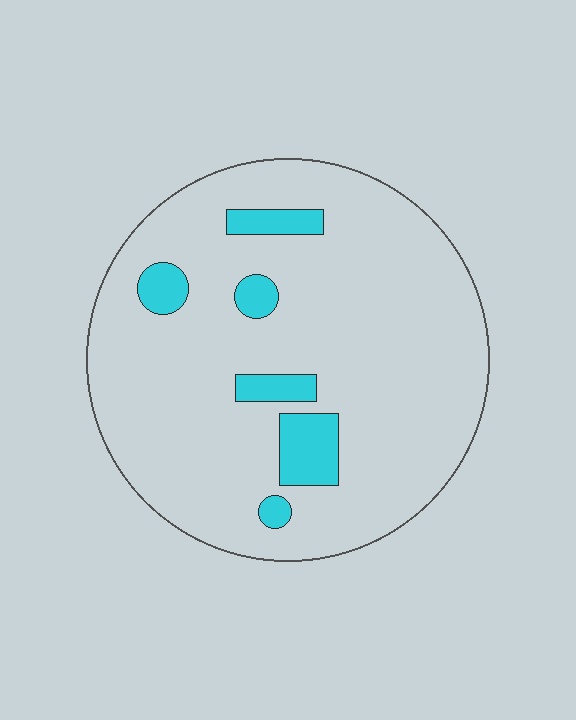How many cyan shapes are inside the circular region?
6.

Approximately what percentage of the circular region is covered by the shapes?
Approximately 10%.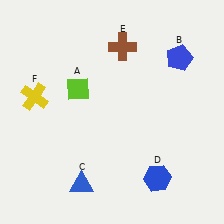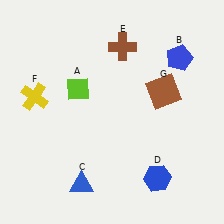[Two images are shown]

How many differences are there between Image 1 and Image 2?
There is 1 difference between the two images.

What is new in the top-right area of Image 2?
A brown square (G) was added in the top-right area of Image 2.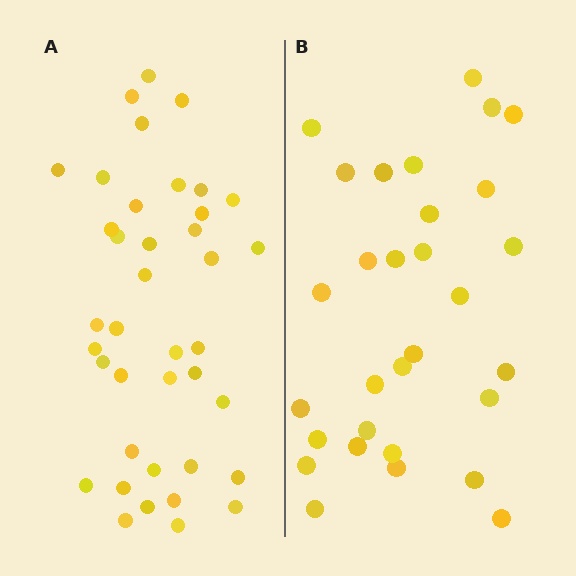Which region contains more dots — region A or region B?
Region A (the left region) has more dots.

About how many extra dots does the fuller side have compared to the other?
Region A has roughly 8 or so more dots than region B.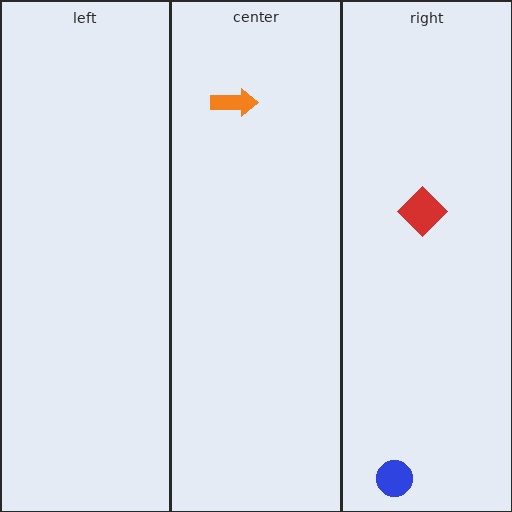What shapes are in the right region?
The blue circle, the red diamond.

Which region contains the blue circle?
The right region.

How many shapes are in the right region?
2.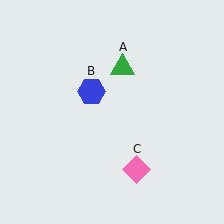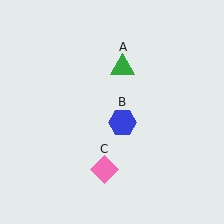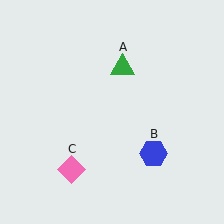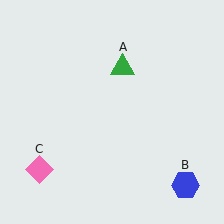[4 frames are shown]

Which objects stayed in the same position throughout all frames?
Green triangle (object A) remained stationary.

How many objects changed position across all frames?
2 objects changed position: blue hexagon (object B), pink diamond (object C).